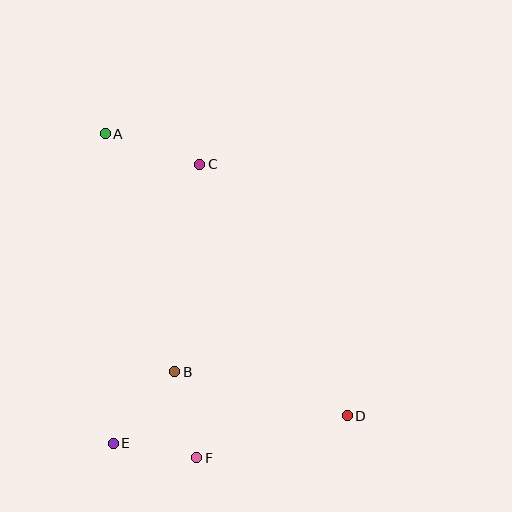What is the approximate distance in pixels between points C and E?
The distance between C and E is approximately 292 pixels.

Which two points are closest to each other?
Points E and F are closest to each other.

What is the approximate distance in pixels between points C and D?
The distance between C and D is approximately 292 pixels.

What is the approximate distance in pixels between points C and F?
The distance between C and F is approximately 294 pixels.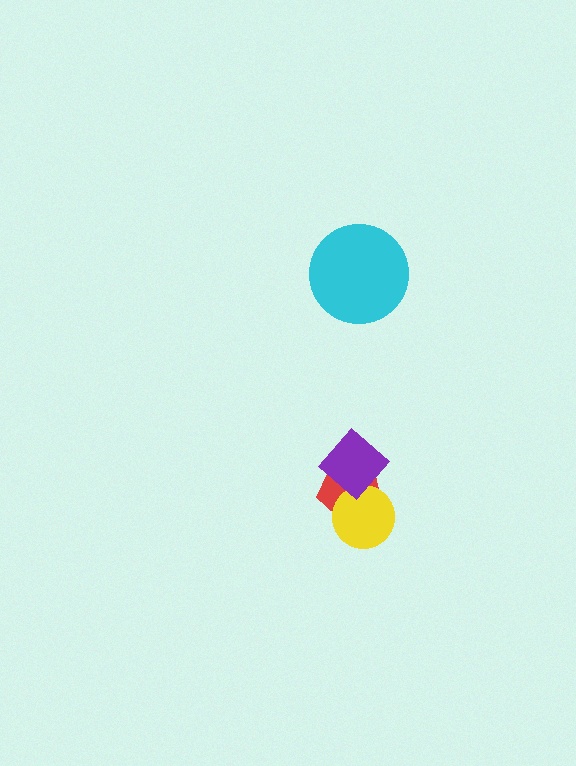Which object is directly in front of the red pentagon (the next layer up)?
The yellow circle is directly in front of the red pentagon.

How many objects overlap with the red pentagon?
2 objects overlap with the red pentagon.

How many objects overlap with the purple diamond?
2 objects overlap with the purple diamond.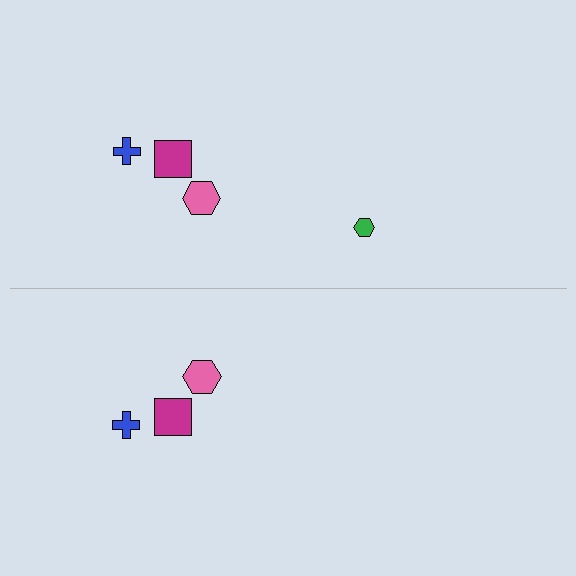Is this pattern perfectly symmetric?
No, the pattern is not perfectly symmetric. A green hexagon is missing from the bottom side.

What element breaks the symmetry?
A green hexagon is missing from the bottom side.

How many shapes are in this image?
There are 7 shapes in this image.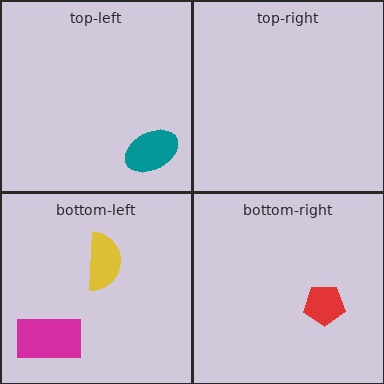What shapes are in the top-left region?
The teal ellipse.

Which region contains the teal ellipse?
The top-left region.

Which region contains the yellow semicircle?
The bottom-left region.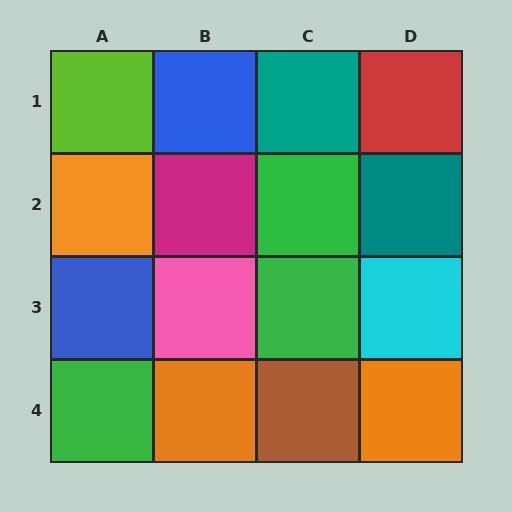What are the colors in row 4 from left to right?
Green, orange, brown, orange.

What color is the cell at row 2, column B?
Magenta.